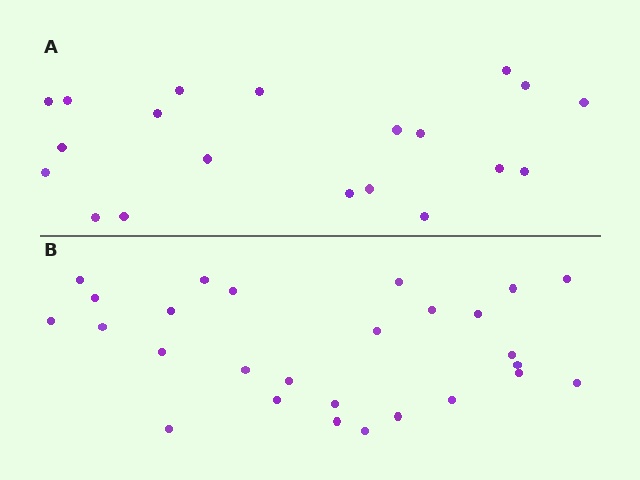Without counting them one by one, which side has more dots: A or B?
Region B (the bottom region) has more dots.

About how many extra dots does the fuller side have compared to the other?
Region B has roughly 8 or so more dots than region A.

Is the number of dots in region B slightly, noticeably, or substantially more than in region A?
Region B has noticeably more, but not dramatically so. The ratio is roughly 1.4 to 1.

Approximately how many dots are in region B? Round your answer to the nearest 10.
About 30 dots. (The exact count is 27, which rounds to 30.)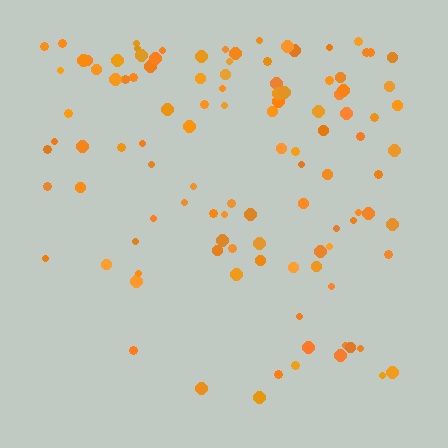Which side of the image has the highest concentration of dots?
The top.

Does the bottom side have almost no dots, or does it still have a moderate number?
Still a moderate number, just noticeably fewer than the top.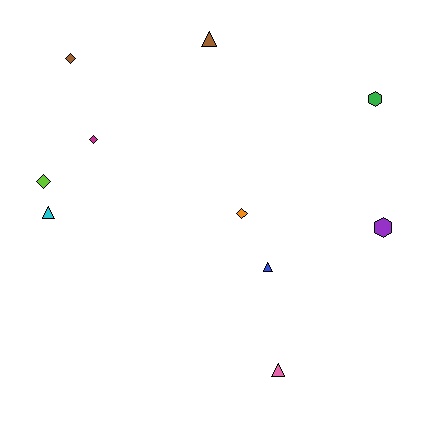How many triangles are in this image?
There are 4 triangles.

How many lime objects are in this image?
There is 1 lime object.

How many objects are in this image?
There are 10 objects.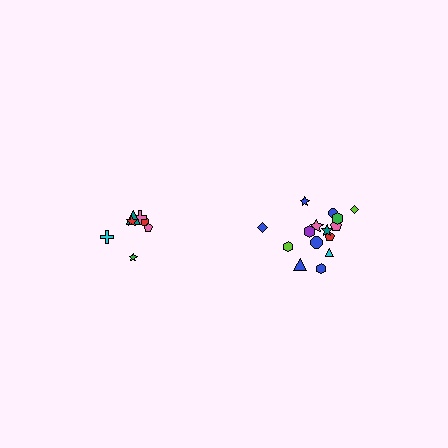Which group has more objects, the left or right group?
The right group.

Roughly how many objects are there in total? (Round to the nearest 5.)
Roughly 20 objects in total.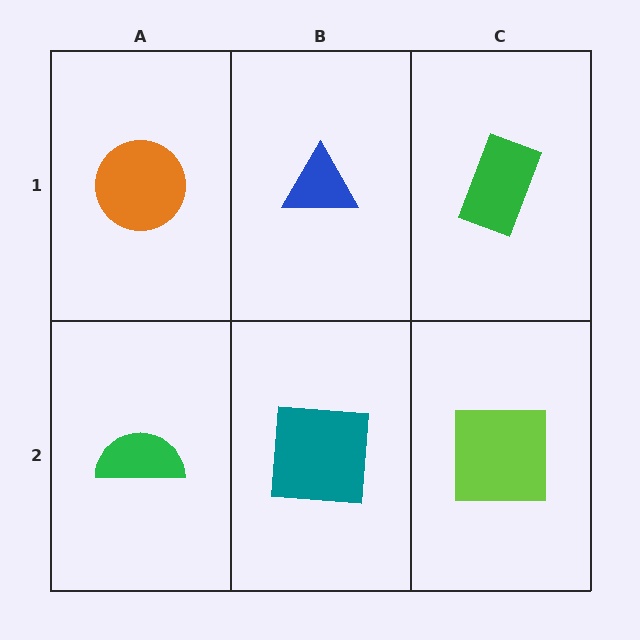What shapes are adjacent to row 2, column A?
An orange circle (row 1, column A), a teal square (row 2, column B).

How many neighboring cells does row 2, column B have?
3.